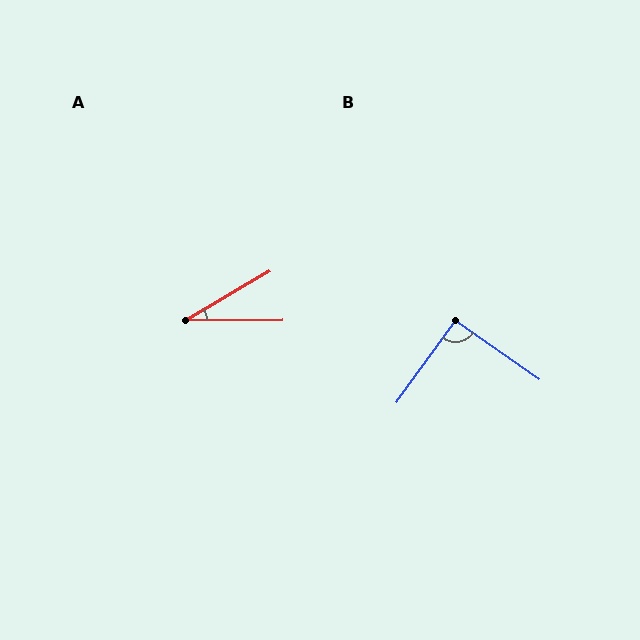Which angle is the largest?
B, at approximately 91 degrees.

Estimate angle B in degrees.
Approximately 91 degrees.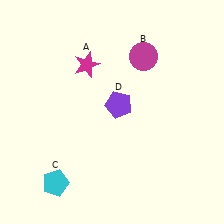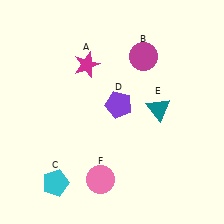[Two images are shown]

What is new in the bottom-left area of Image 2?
A pink circle (F) was added in the bottom-left area of Image 2.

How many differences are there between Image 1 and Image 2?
There are 2 differences between the two images.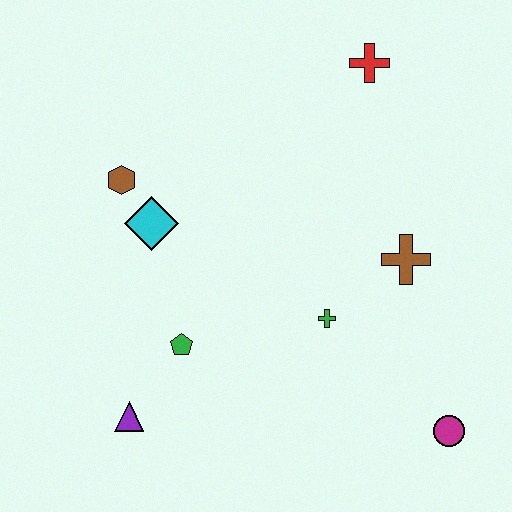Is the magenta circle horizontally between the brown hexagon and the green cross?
No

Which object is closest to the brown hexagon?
The cyan diamond is closest to the brown hexagon.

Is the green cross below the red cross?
Yes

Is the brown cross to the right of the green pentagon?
Yes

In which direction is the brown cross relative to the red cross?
The brown cross is below the red cross.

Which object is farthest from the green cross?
The red cross is farthest from the green cross.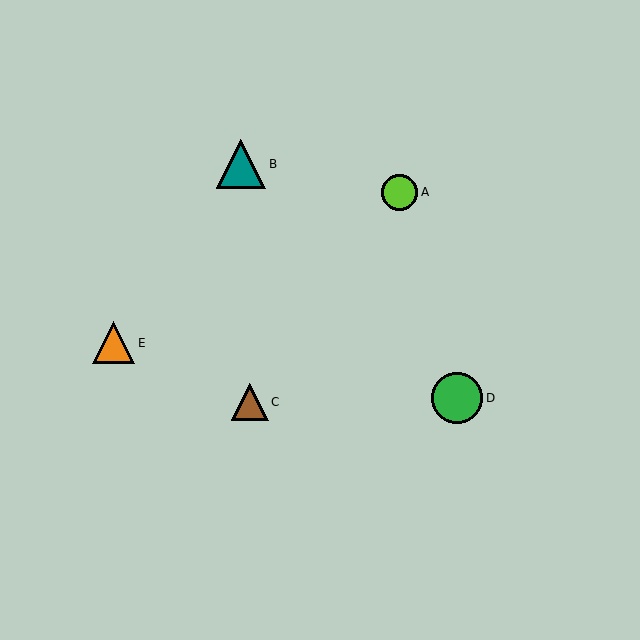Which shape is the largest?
The green circle (labeled D) is the largest.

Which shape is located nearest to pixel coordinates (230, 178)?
The teal triangle (labeled B) at (241, 164) is nearest to that location.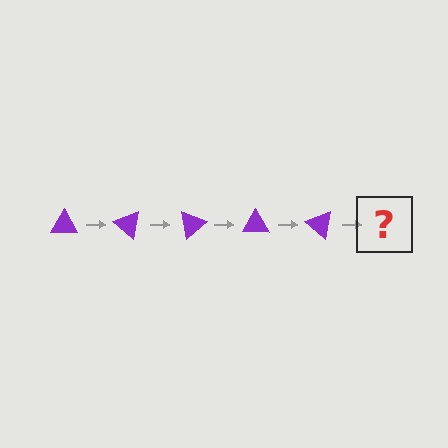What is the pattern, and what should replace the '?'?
The pattern is that the triangle rotates 40 degrees each step. The '?' should be a purple triangle rotated 200 degrees.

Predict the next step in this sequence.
The next step is a purple triangle rotated 200 degrees.